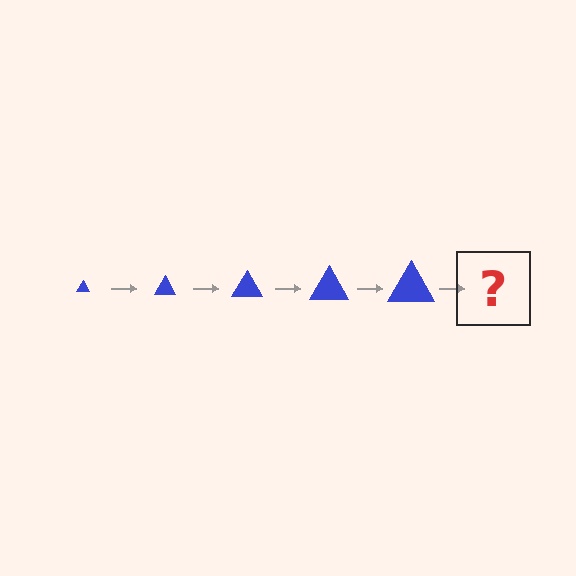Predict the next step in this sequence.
The next step is a blue triangle, larger than the previous one.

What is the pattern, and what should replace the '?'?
The pattern is that the triangle gets progressively larger each step. The '?' should be a blue triangle, larger than the previous one.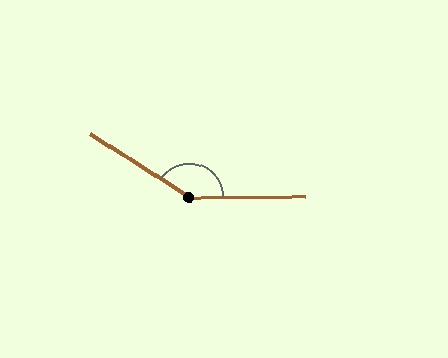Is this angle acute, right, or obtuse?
It is obtuse.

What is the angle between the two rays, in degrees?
Approximately 147 degrees.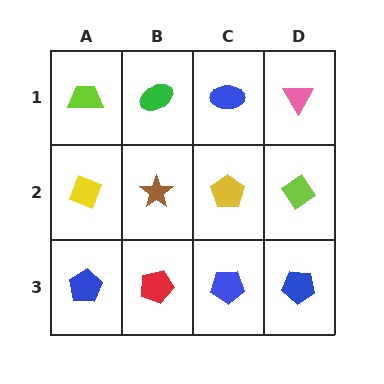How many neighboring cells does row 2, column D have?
3.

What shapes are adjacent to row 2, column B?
A green ellipse (row 1, column B), a red pentagon (row 3, column B), a yellow diamond (row 2, column A), a yellow pentagon (row 2, column C).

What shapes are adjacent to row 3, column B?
A brown star (row 2, column B), a blue pentagon (row 3, column A), a blue pentagon (row 3, column C).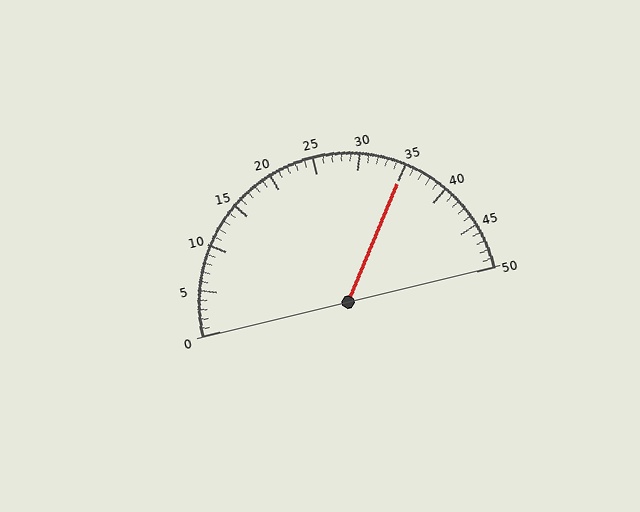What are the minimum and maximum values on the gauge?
The gauge ranges from 0 to 50.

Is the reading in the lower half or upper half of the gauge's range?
The reading is in the upper half of the range (0 to 50).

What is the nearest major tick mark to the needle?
The nearest major tick mark is 35.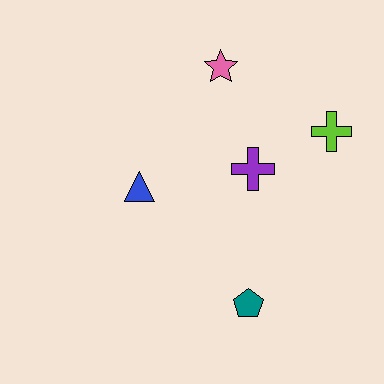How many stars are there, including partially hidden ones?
There is 1 star.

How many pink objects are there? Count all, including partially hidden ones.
There is 1 pink object.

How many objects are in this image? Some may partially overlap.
There are 5 objects.